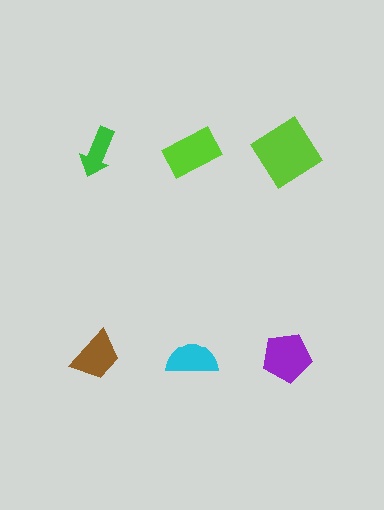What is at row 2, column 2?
A cyan semicircle.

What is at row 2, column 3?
A purple pentagon.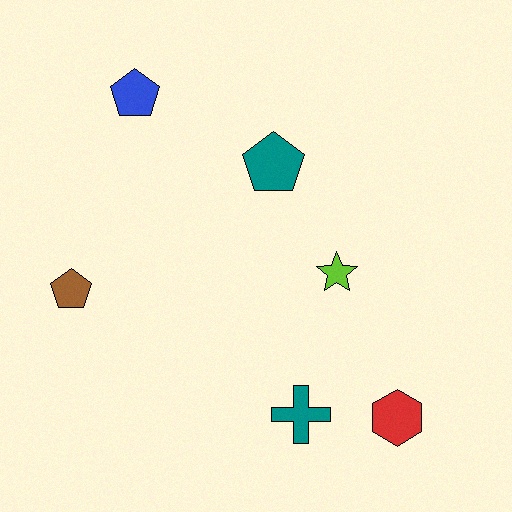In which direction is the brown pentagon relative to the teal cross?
The brown pentagon is to the left of the teal cross.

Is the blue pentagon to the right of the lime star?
No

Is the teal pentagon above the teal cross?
Yes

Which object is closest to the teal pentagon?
The lime star is closest to the teal pentagon.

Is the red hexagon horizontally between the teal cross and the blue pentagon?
No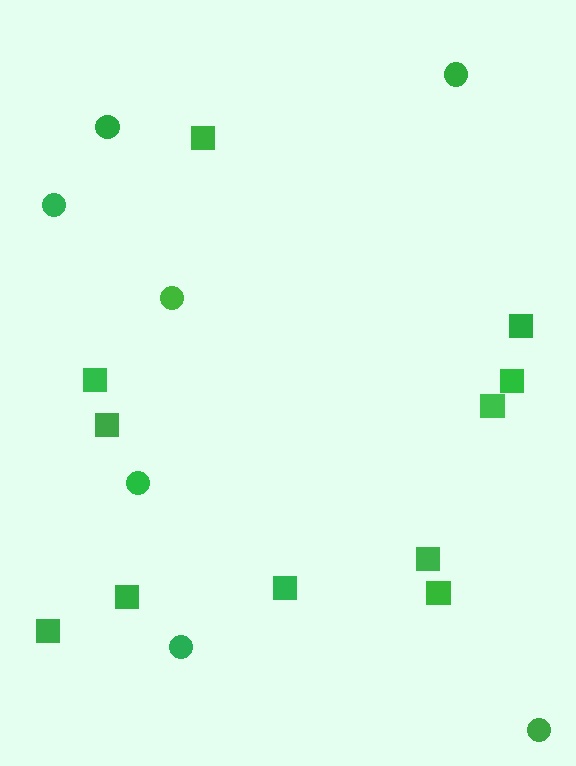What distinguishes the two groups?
There are 2 groups: one group of squares (11) and one group of circles (7).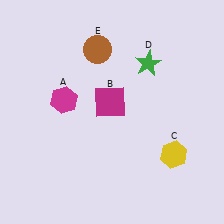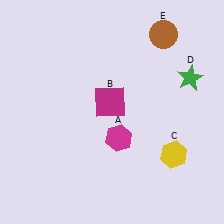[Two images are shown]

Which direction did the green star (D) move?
The green star (D) moved right.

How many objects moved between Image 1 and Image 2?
3 objects moved between the two images.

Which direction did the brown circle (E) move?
The brown circle (E) moved right.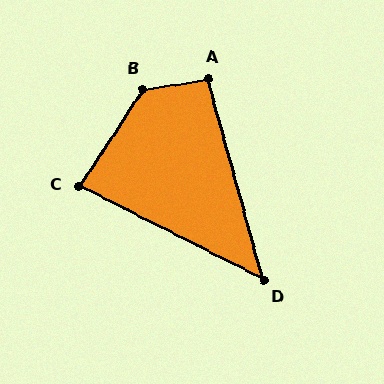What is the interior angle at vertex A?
Approximately 97 degrees (obtuse).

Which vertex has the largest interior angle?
B, at approximately 132 degrees.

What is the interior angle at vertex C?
Approximately 83 degrees (acute).